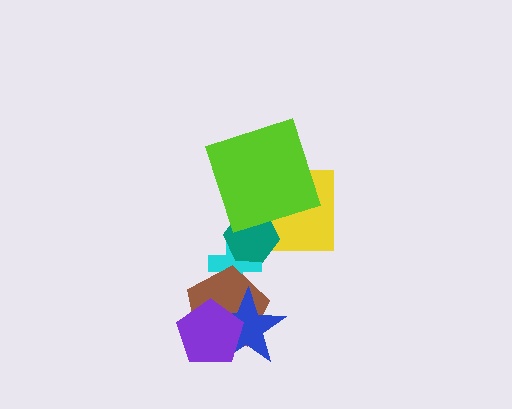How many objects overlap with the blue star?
2 objects overlap with the blue star.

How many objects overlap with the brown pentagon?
3 objects overlap with the brown pentagon.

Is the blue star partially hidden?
Yes, it is partially covered by another shape.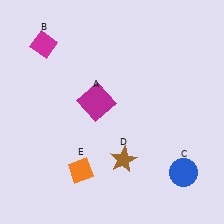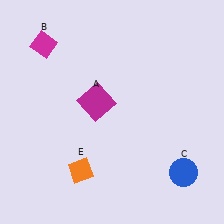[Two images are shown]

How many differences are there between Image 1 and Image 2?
There is 1 difference between the two images.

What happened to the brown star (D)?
The brown star (D) was removed in Image 2. It was in the bottom-right area of Image 1.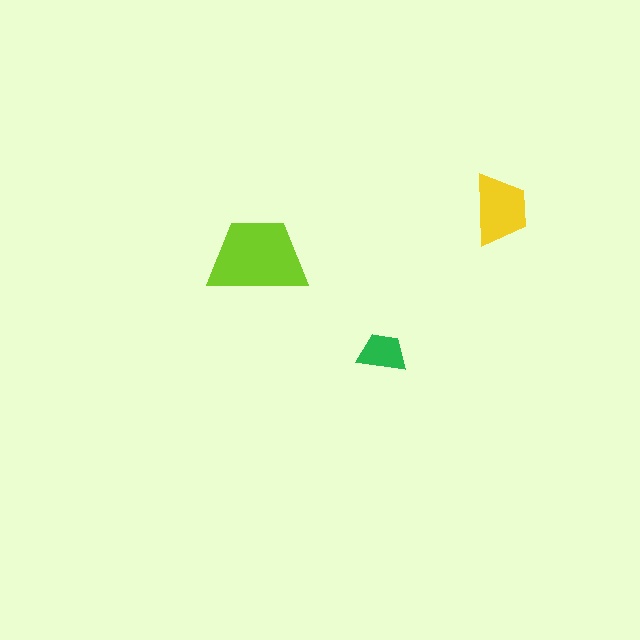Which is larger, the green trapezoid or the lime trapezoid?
The lime one.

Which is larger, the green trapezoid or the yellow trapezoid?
The yellow one.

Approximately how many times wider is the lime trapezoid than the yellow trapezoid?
About 1.5 times wider.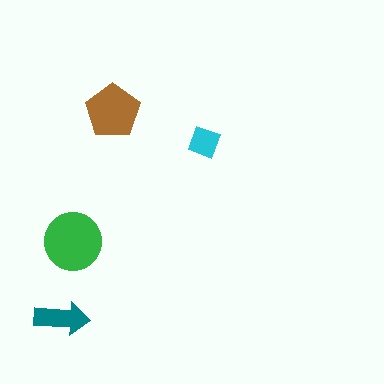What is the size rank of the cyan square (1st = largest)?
4th.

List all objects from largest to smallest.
The green circle, the brown pentagon, the teal arrow, the cyan square.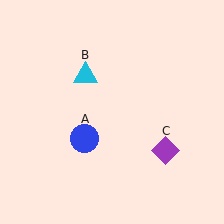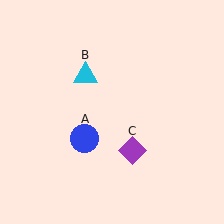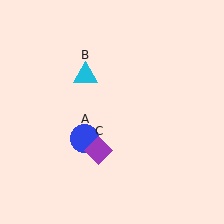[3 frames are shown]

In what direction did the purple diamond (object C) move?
The purple diamond (object C) moved left.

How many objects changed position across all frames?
1 object changed position: purple diamond (object C).